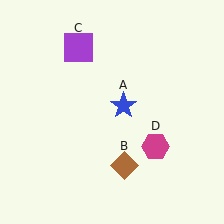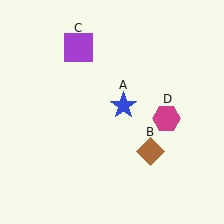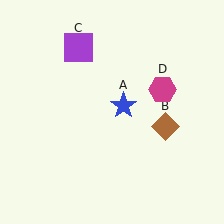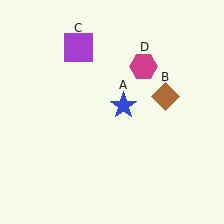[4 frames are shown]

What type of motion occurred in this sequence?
The brown diamond (object B), magenta hexagon (object D) rotated counterclockwise around the center of the scene.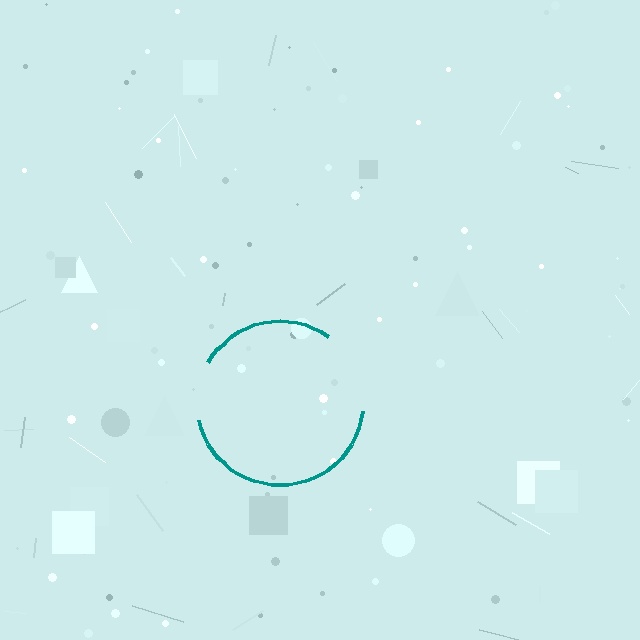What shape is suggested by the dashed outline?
The dashed outline suggests a circle.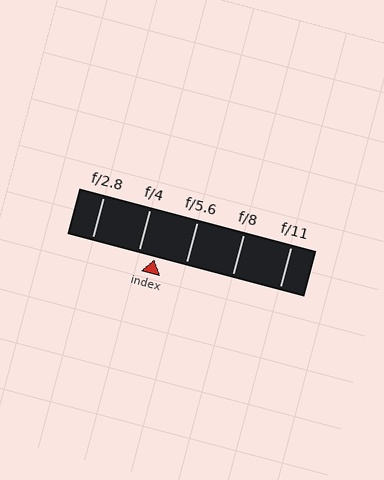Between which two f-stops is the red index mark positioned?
The index mark is between f/4 and f/5.6.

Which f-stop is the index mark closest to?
The index mark is closest to f/4.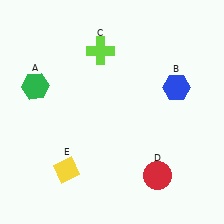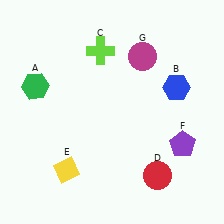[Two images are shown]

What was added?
A purple pentagon (F), a magenta circle (G) were added in Image 2.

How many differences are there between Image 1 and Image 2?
There are 2 differences between the two images.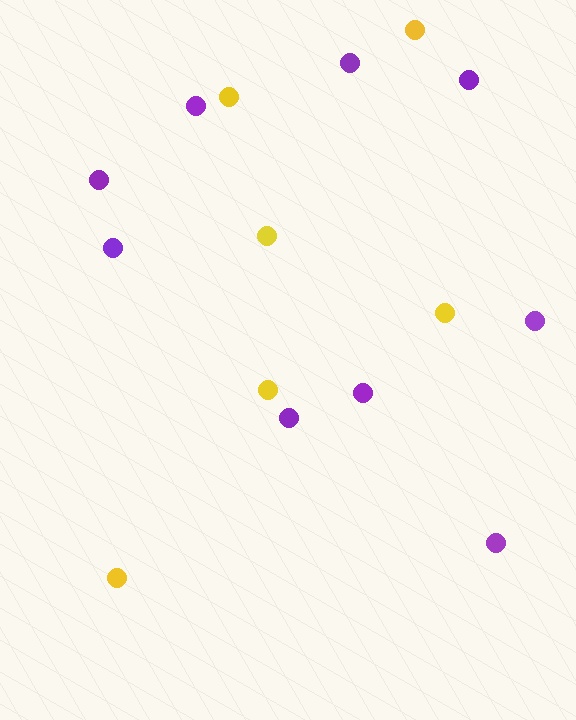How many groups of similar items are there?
There are 2 groups: one group of purple circles (9) and one group of yellow circles (6).